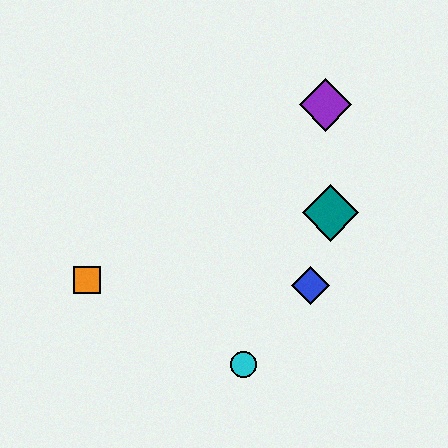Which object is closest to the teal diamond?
The blue diamond is closest to the teal diamond.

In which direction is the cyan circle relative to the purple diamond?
The cyan circle is below the purple diamond.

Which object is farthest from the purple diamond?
The orange square is farthest from the purple diamond.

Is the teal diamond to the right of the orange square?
Yes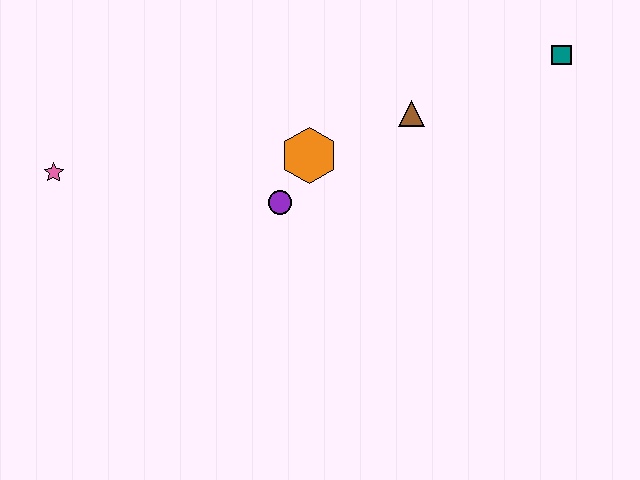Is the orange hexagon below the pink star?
No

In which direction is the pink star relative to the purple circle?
The pink star is to the left of the purple circle.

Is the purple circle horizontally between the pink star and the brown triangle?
Yes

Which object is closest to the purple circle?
The orange hexagon is closest to the purple circle.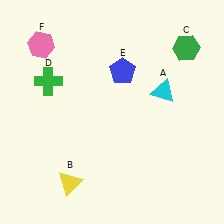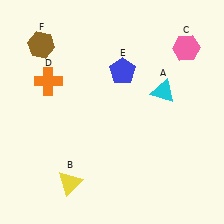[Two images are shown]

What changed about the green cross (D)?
In Image 1, D is green. In Image 2, it changed to orange.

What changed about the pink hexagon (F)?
In Image 1, F is pink. In Image 2, it changed to brown.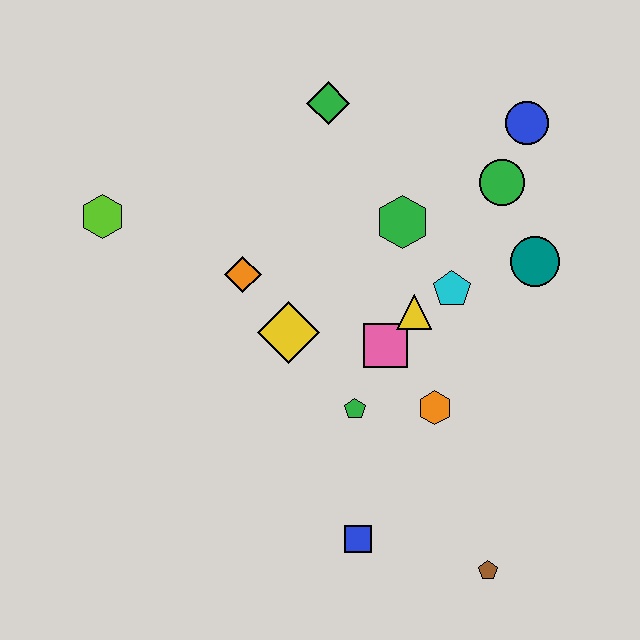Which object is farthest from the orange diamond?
The brown pentagon is farthest from the orange diamond.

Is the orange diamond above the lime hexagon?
No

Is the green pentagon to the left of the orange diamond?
No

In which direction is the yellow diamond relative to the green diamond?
The yellow diamond is below the green diamond.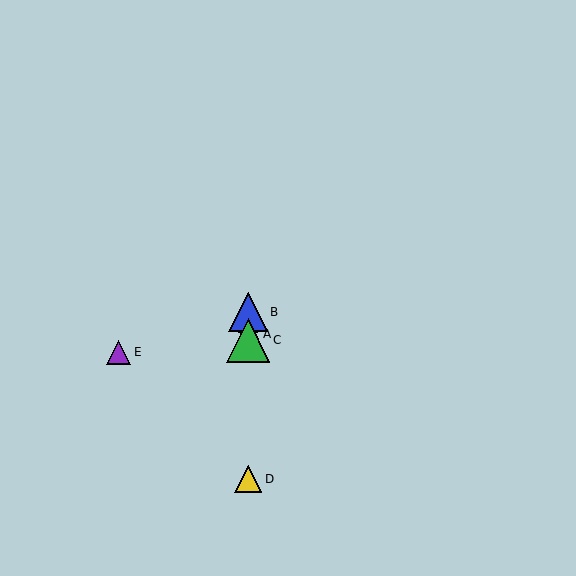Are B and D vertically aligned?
Yes, both are at x≈248.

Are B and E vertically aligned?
No, B is at x≈248 and E is at x≈119.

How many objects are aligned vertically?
4 objects (A, B, C, D) are aligned vertically.